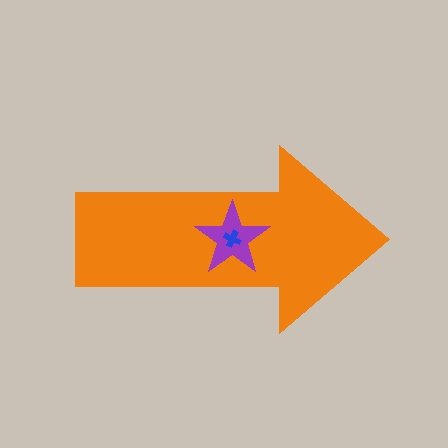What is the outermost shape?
The orange arrow.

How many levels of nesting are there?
3.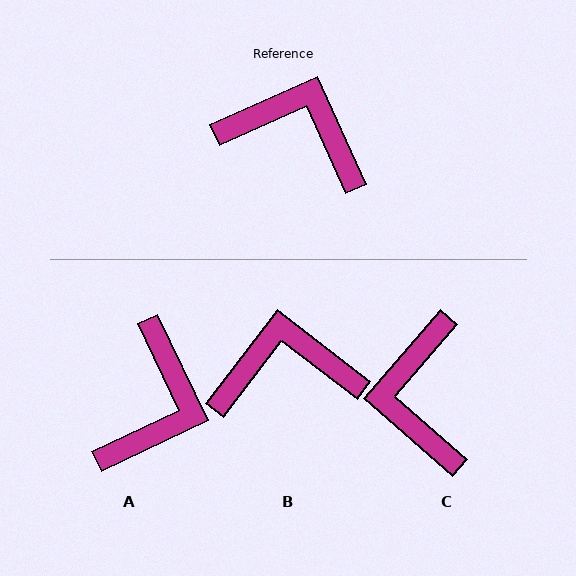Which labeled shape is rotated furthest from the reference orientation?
C, about 115 degrees away.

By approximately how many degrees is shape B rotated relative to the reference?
Approximately 29 degrees counter-clockwise.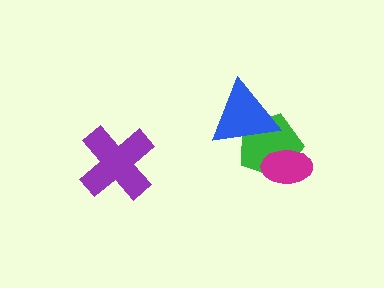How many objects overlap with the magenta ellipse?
1 object overlaps with the magenta ellipse.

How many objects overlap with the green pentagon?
2 objects overlap with the green pentagon.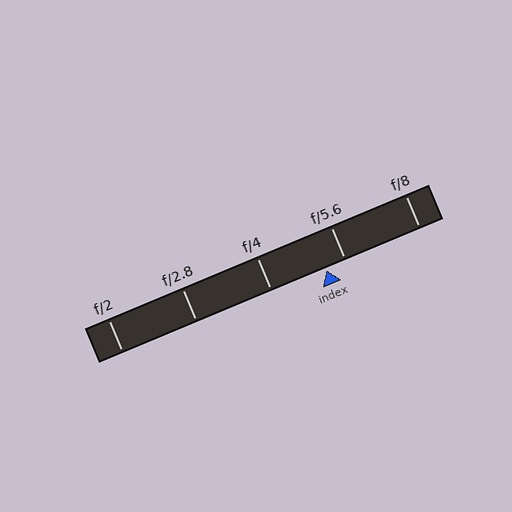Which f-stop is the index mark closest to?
The index mark is closest to f/5.6.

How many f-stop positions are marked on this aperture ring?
There are 5 f-stop positions marked.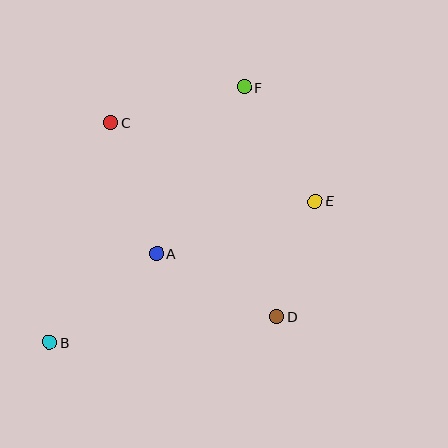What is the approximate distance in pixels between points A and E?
The distance between A and E is approximately 167 pixels.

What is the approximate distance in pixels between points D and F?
The distance between D and F is approximately 232 pixels.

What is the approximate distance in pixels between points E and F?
The distance between E and F is approximately 134 pixels.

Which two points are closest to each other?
Points D and E are closest to each other.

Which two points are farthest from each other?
Points B and F are farthest from each other.